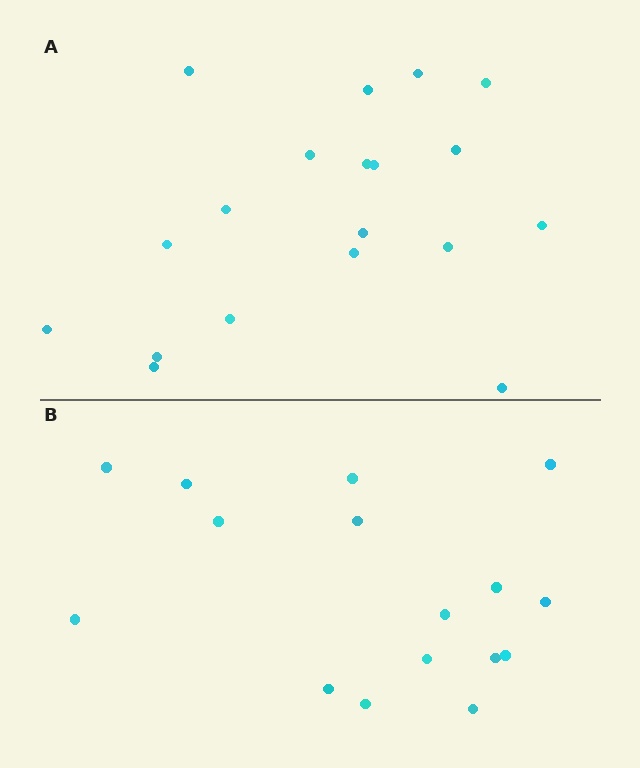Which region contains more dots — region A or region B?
Region A (the top region) has more dots.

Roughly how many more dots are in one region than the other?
Region A has just a few more — roughly 2 or 3 more dots than region B.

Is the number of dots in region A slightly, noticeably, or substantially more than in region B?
Region A has only slightly more — the two regions are fairly close. The ratio is roughly 1.2 to 1.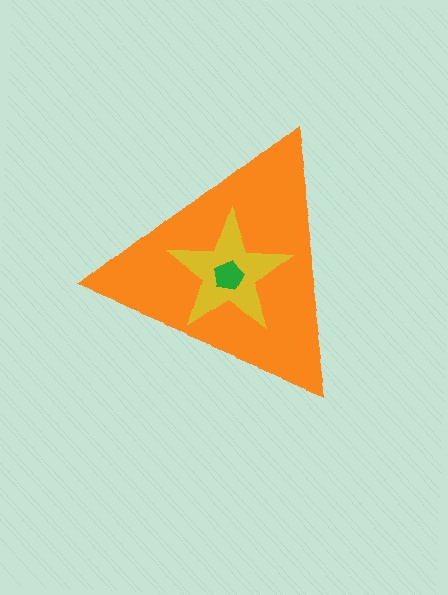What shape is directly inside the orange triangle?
The yellow star.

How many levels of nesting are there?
3.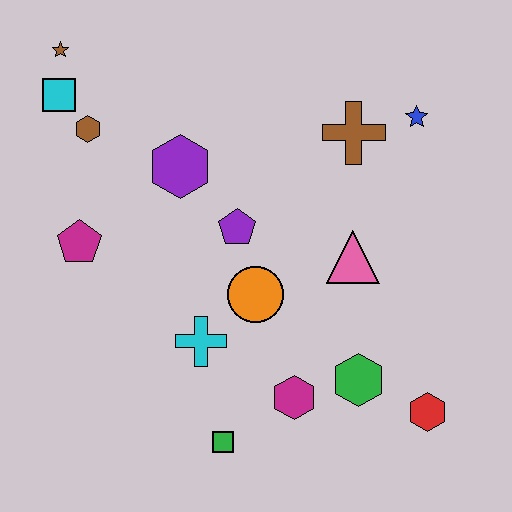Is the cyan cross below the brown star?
Yes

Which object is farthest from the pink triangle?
The brown star is farthest from the pink triangle.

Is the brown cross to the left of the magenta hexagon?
No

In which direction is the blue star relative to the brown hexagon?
The blue star is to the right of the brown hexagon.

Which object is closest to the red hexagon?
The green hexagon is closest to the red hexagon.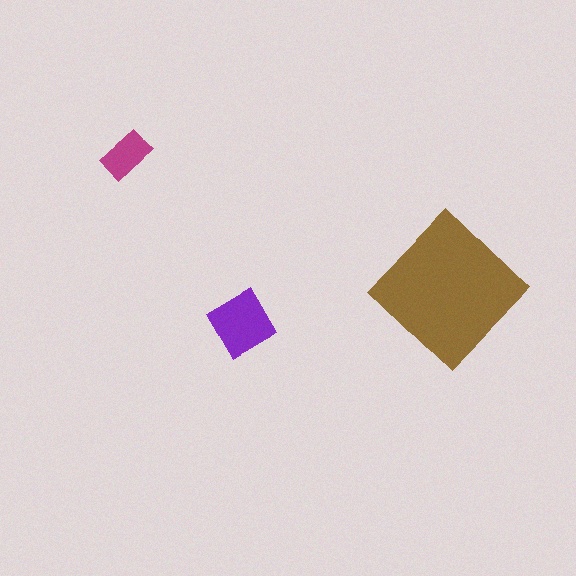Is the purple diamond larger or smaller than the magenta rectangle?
Larger.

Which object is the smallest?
The magenta rectangle.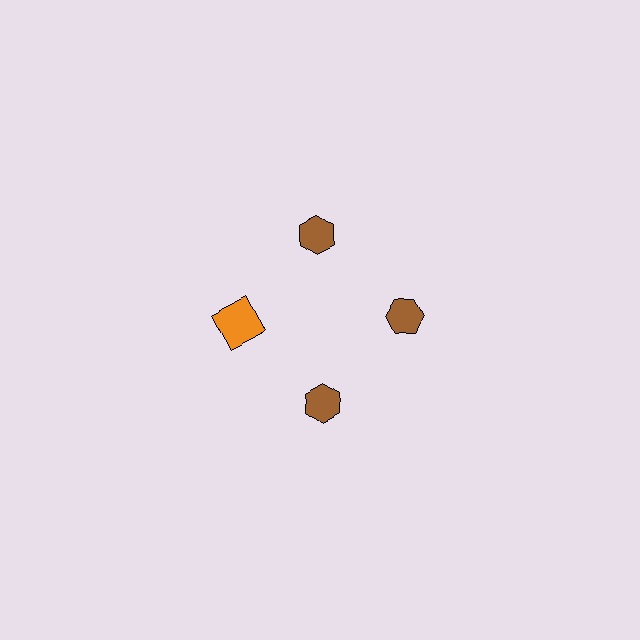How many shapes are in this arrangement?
There are 4 shapes arranged in a ring pattern.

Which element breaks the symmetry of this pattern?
The orange square at roughly the 9 o'clock position breaks the symmetry. All other shapes are brown hexagons.